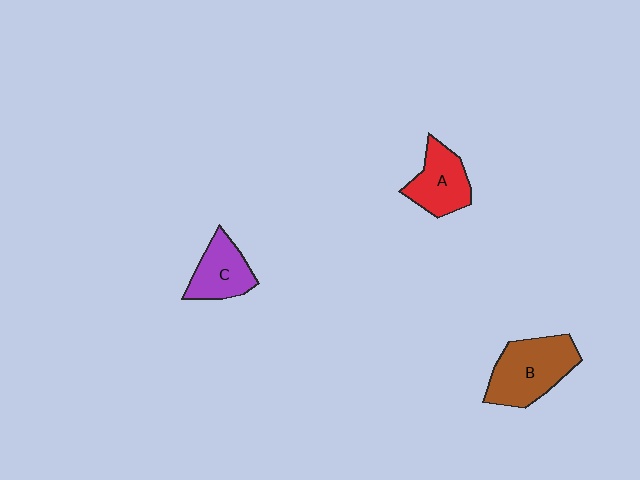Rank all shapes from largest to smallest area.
From largest to smallest: B (brown), A (red), C (purple).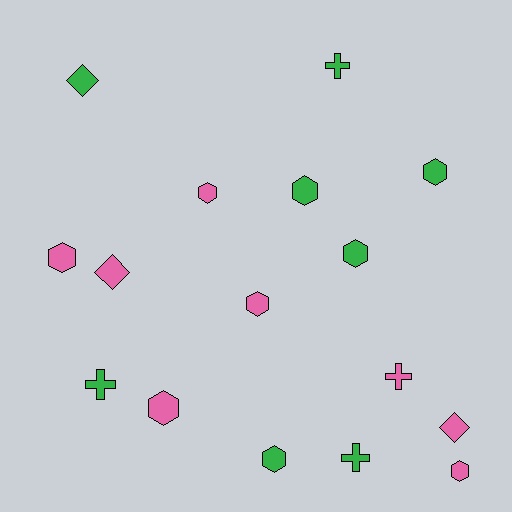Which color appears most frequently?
Green, with 8 objects.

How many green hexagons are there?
There are 4 green hexagons.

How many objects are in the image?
There are 16 objects.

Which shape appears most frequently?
Hexagon, with 9 objects.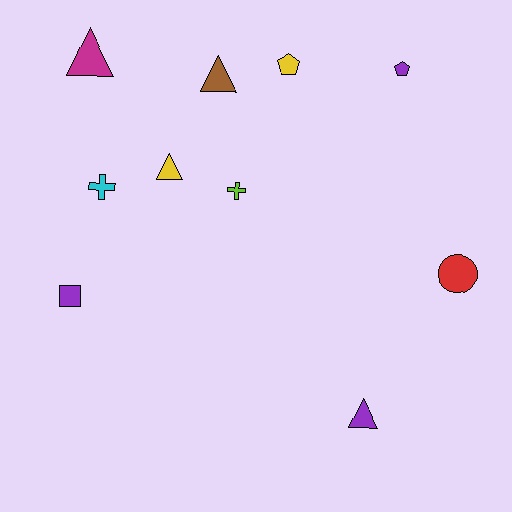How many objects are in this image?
There are 10 objects.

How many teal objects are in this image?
There are no teal objects.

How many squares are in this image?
There is 1 square.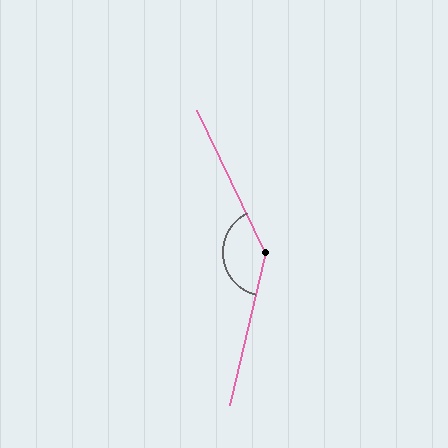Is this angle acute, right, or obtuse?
It is obtuse.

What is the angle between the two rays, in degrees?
Approximately 141 degrees.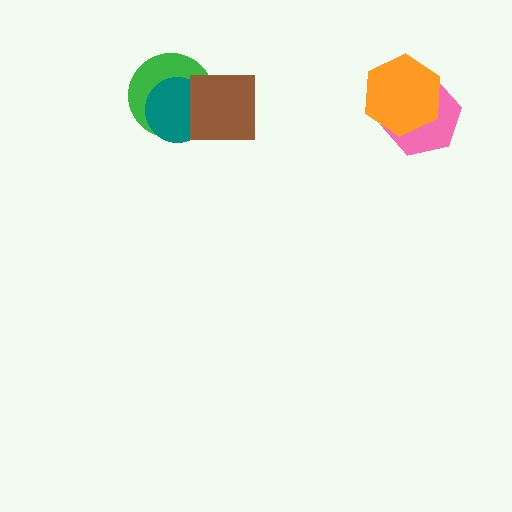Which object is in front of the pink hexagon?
The orange hexagon is in front of the pink hexagon.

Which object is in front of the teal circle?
The brown square is in front of the teal circle.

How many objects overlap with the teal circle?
2 objects overlap with the teal circle.